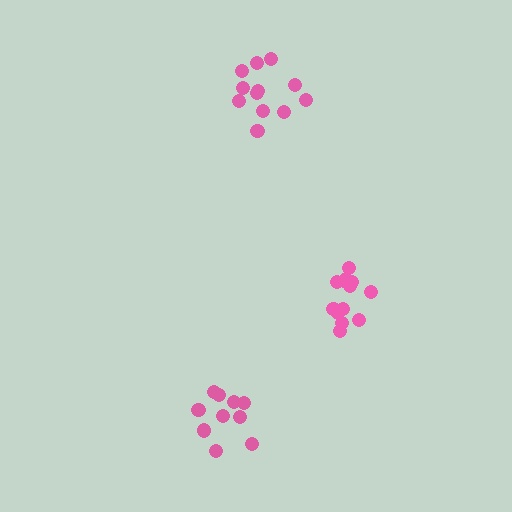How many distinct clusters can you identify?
There are 3 distinct clusters.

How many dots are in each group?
Group 1: 10 dots, Group 2: 14 dots, Group 3: 12 dots (36 total).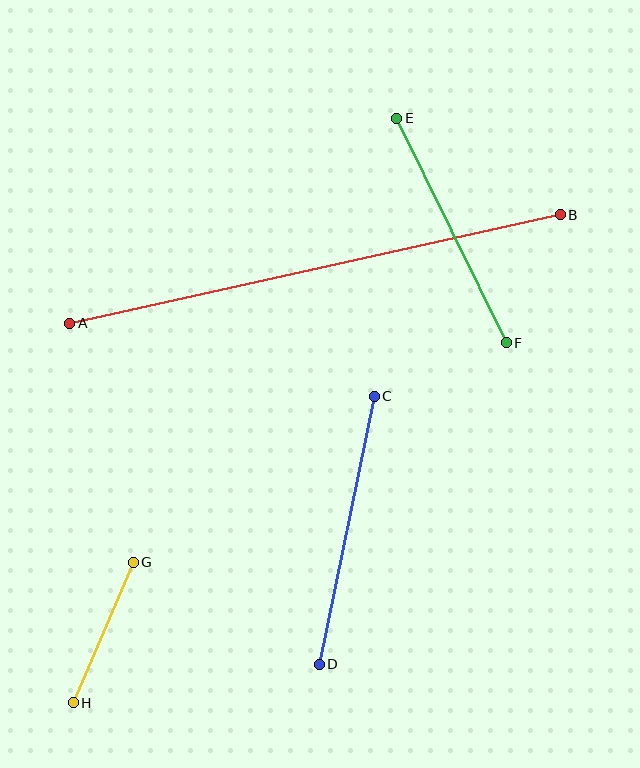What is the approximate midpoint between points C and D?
The midpoint is at approximately (347, 530) pixels.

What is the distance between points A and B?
The distance is approximately 502 pixels.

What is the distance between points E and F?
The distance is approximately 250 pixels.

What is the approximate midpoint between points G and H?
The midpoint is at approximately (103, 633) pixels.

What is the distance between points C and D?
The distance is approximately 273 pixels.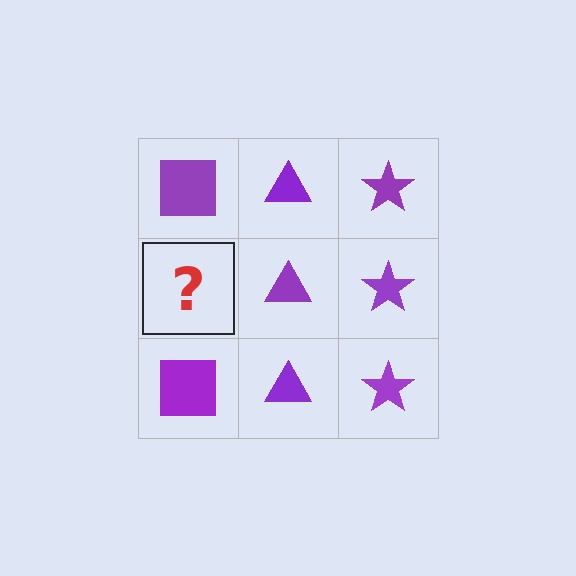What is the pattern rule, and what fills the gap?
The rule is that each column has a consistent shape. The gap should be filled with a purple square.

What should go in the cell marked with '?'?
The missing cell should contain a purple square.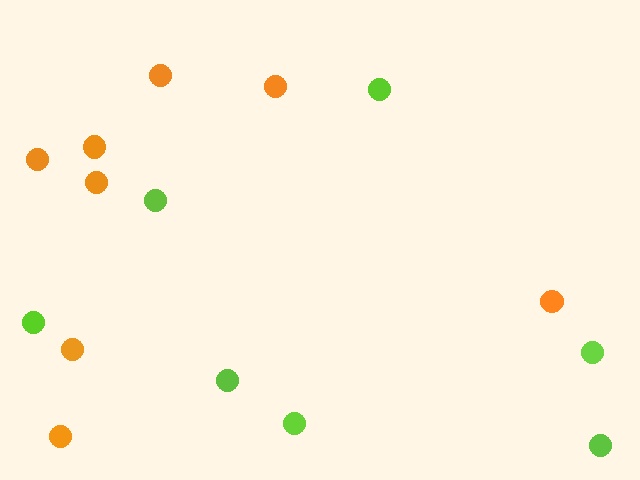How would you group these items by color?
There are 2 groups: one group of orange circles (8) and one group of lime circles (7).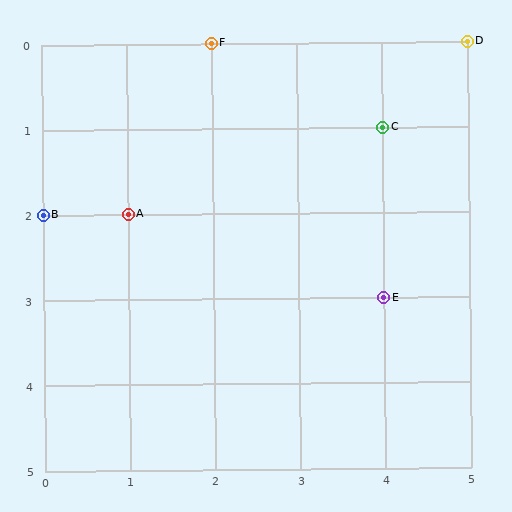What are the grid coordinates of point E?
Point E is at grid coordinates (4, 3).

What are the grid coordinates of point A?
Point A is at grid coordinates (1, 2).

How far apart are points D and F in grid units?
Points D and F are 3 columns apart.